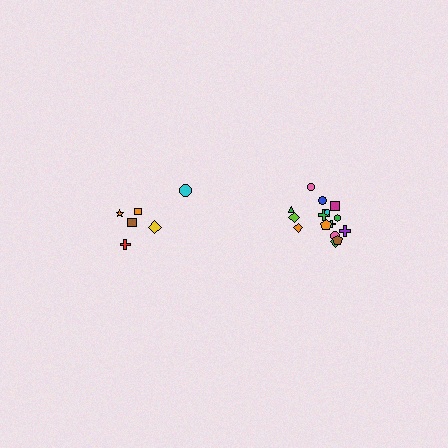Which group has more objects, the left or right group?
The right group.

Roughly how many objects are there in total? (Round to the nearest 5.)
Roughly 20 objects in total.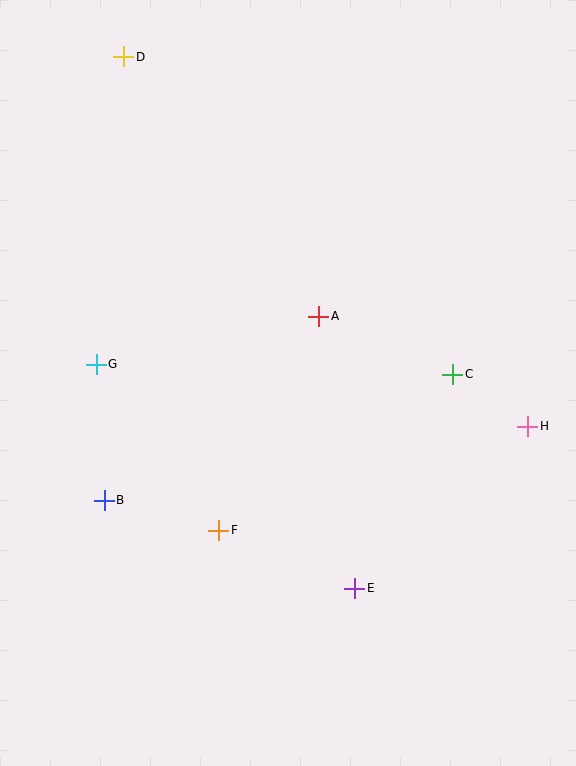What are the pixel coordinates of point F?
Point F is at (219, 530).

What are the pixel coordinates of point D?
Point D is at (124, 57).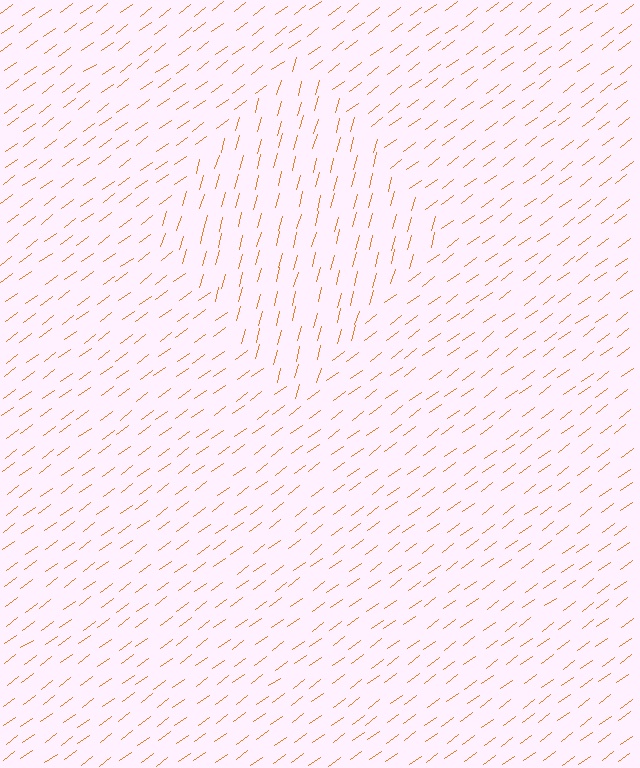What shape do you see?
I see a diamond.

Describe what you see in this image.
The image is filled with small orange line segments. A diamond region in the image has lines oriented differently from the surrounding lines, creating a visible texture boundary.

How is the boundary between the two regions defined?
The boundary is defined purely by a change in line orientation (approximately 38 degrees difference). All lines are the same color and thickness.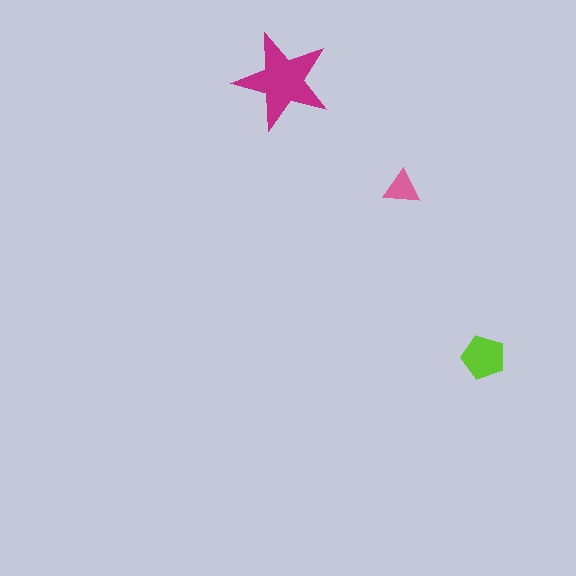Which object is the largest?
The magenta star.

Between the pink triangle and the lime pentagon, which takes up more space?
The lime pentagon.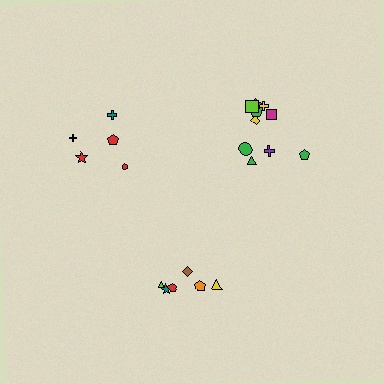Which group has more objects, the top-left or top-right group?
The top-right group.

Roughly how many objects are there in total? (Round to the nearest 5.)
Roughly 20 objects in total.